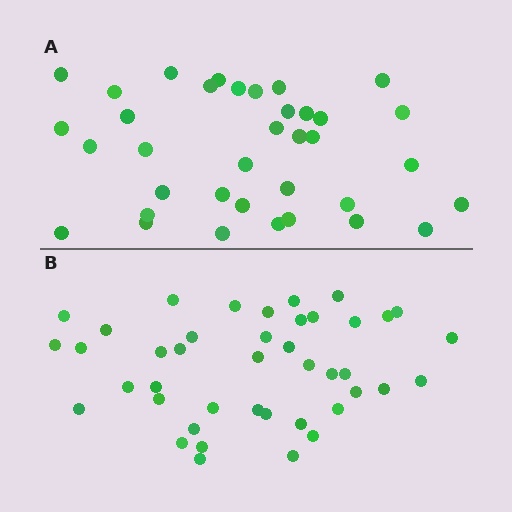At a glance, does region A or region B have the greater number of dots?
Region B (the bottom region) has more dots.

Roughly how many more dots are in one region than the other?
Region B has about 6 more dots than region A.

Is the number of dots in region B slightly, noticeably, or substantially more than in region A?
Region B has only slightly more — the two regions are fairly close. The ratio is roughly 1.2 to 1.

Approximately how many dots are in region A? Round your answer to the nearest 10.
About 40 dots. (The exact count is 36, which rounds to 40.)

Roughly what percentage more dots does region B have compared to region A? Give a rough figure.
About 15% more.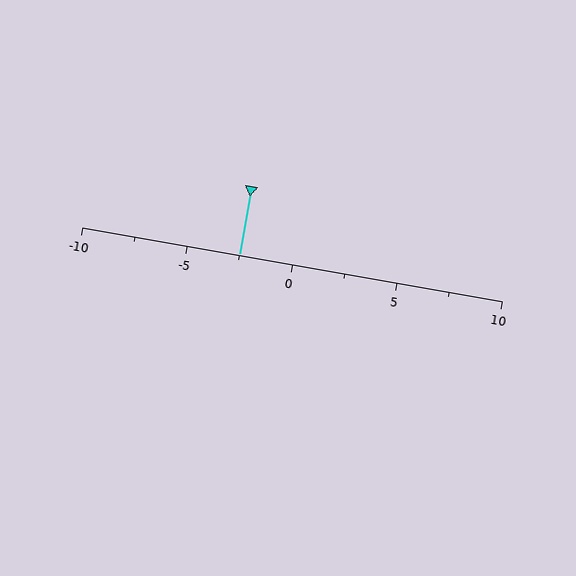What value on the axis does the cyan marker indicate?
The marker indicates approximately -2.5.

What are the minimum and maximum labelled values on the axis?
The axis runs from -10 to 10.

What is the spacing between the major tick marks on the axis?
The major ticks are spaced 5 apart.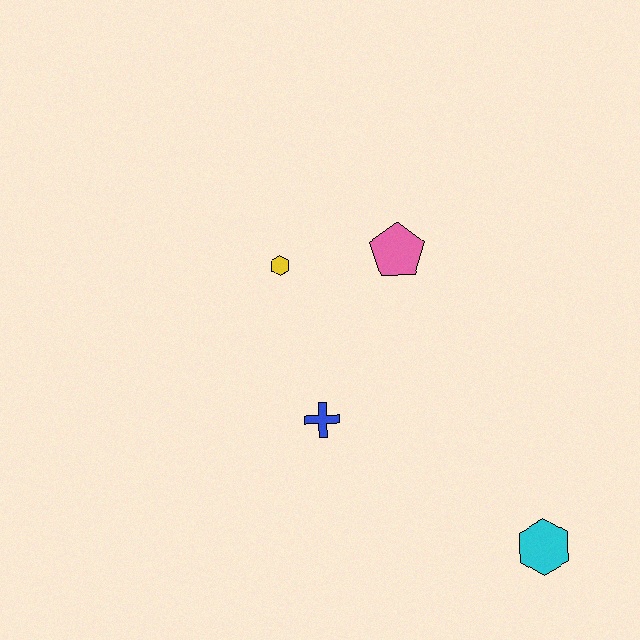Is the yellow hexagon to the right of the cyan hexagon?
No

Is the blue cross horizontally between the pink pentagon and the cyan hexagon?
No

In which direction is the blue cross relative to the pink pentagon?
The blue cross is below the pink pentagon.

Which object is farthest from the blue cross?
The cyan hexagon is farthest from the blue cross.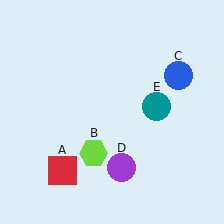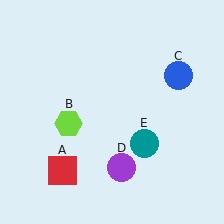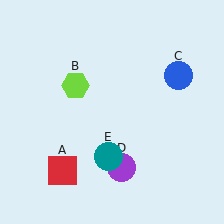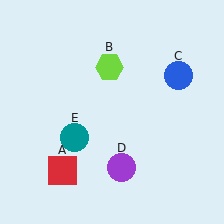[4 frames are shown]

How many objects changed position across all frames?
2 objects changed position: lime hexagon (object B), teal circle (object E).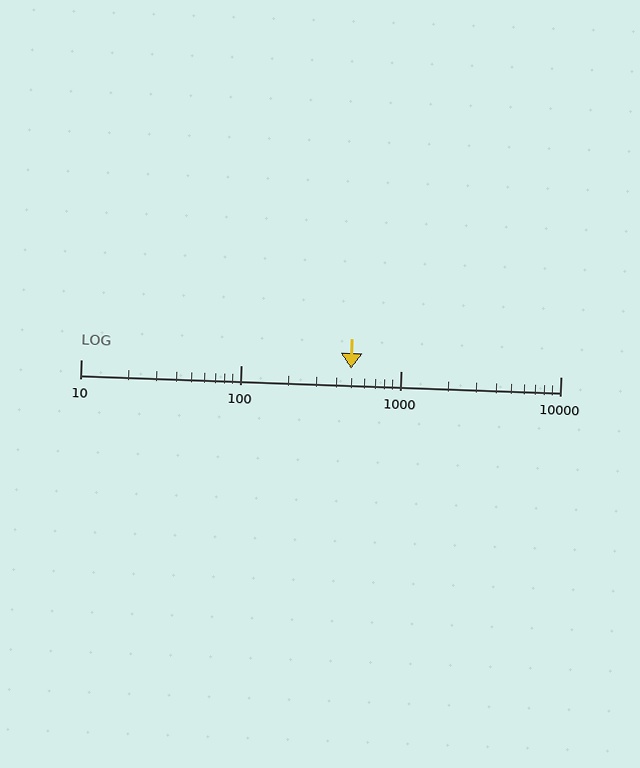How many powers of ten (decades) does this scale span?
The scale spans 3 decades, from 10 to 10000.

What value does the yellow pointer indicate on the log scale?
The pointer indicates approximately 490.